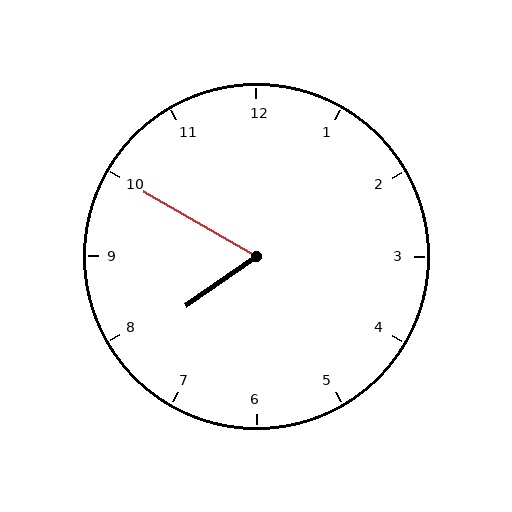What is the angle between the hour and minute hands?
Approximately 65 degrees.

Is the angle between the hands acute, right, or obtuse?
It is acute.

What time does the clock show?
7:50.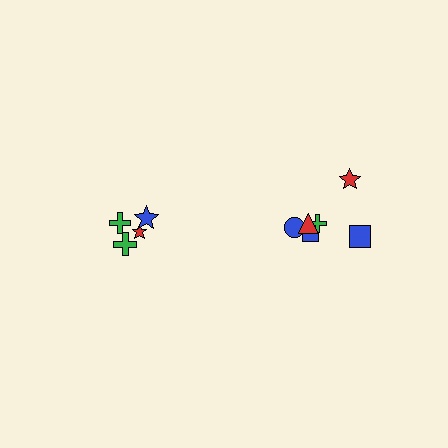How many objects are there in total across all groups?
There are 10 objects.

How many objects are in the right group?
There are 6 objects.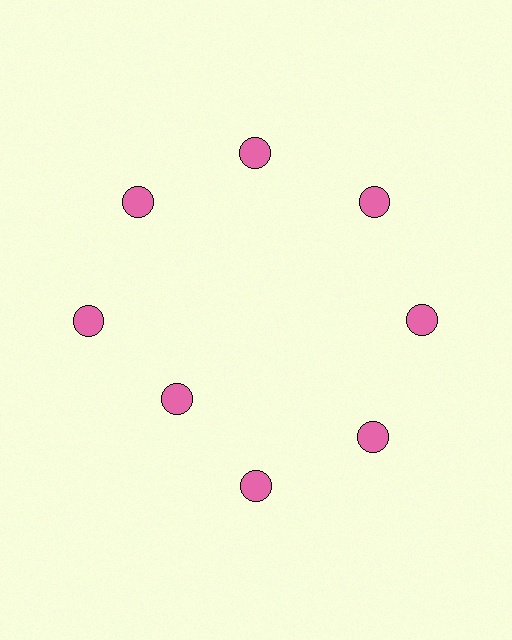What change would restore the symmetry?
The symmetry would be restored by moving it outward, back onto the ring so that all 8 circles sit at equal angles and equal distance from the center.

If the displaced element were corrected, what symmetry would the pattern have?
It would have 8-fold rotational symmetry — the pattern would map onto itself every 45 degrees.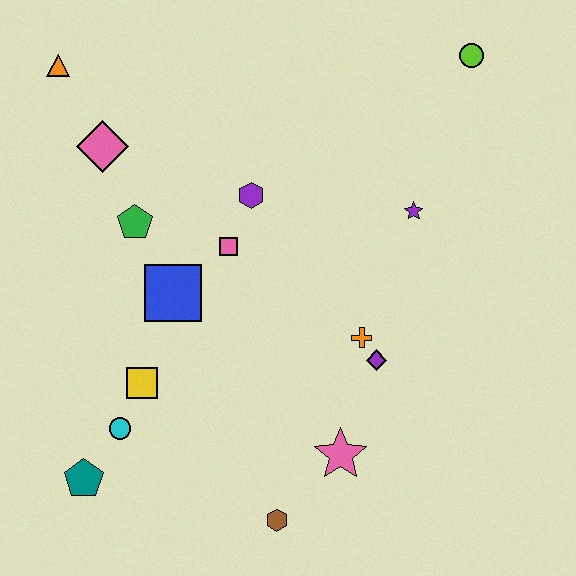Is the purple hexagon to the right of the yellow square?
Yes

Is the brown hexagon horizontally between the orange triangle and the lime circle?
Yes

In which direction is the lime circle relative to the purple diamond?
The lime circle is above the purple diamond.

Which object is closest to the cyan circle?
The yellow square is closest to the cyan circle.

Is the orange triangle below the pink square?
No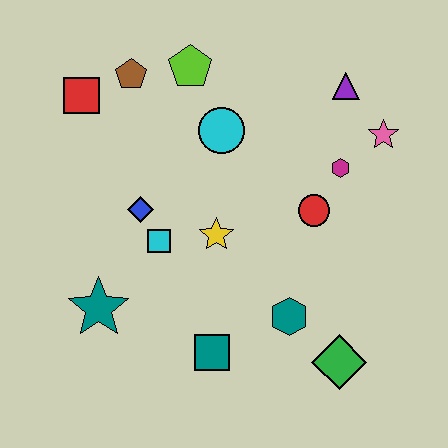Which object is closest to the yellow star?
The cyan square is closest to the yellow star.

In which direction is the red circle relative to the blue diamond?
The red circle is to the right of the blue diamond.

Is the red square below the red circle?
No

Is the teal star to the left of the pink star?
Yes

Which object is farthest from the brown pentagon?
The green diamond is farthest from the brown pentagon.